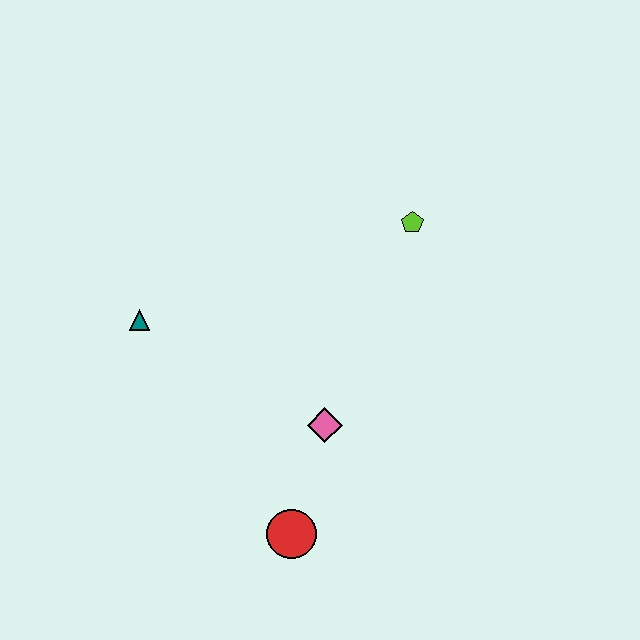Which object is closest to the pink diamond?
The red circle is closest to the pink diamond.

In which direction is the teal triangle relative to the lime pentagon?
The teal triangle is to the left of the lime pentagon.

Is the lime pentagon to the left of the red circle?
No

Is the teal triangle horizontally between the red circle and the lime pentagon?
No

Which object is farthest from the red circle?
The lime pentagon is farthest from the red circle.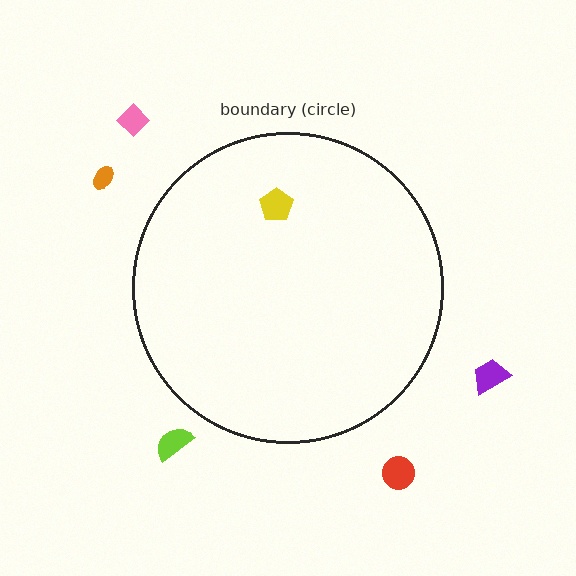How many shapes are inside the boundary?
1 inside, 5 outside.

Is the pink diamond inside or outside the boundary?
Outside.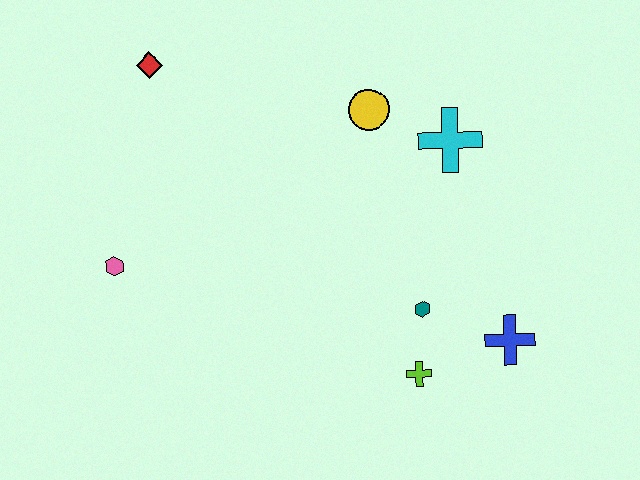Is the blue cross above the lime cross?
Yes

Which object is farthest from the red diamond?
The blue cross is farthest from the red diamond.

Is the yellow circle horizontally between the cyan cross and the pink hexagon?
Yes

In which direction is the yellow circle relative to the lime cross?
The yellow circle is above the lime cross.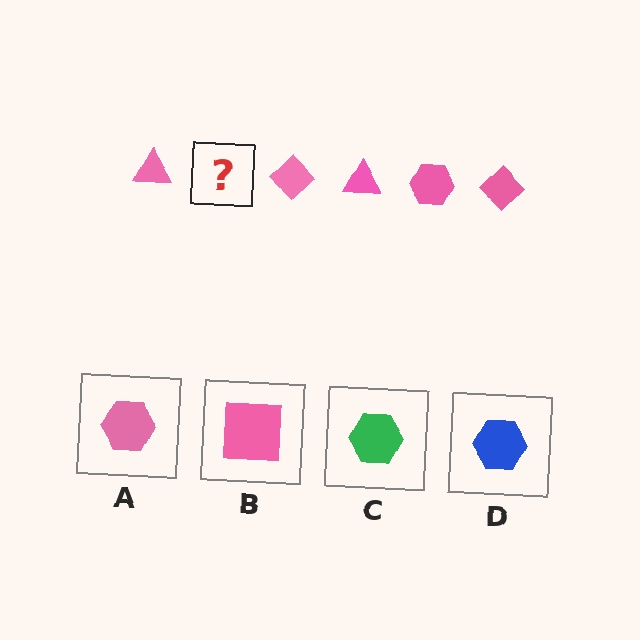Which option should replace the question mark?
Option A.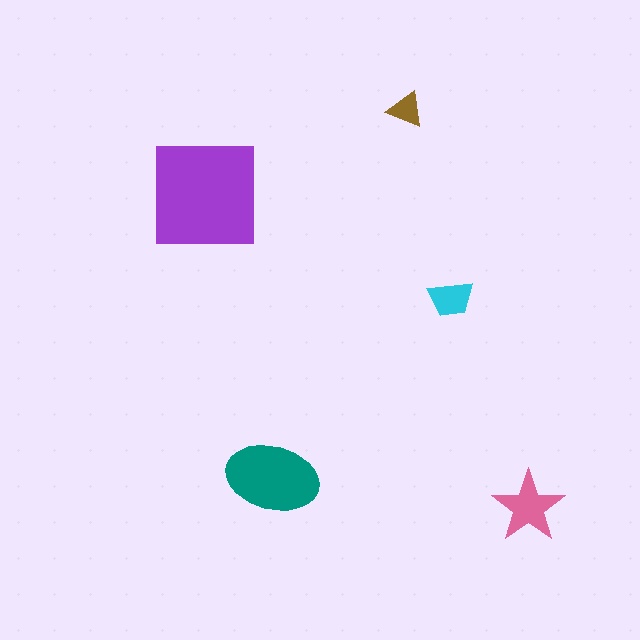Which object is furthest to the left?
The purple square is leftmost.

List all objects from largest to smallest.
The purple square, the teal ellipse, the pink star, the cyan trapezoid, the brown triangle.